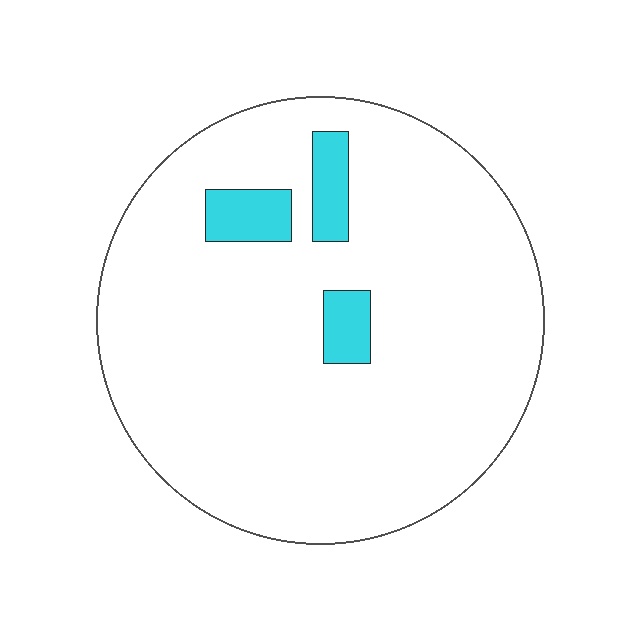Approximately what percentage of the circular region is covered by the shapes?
Approximately 10%.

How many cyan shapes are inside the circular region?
3.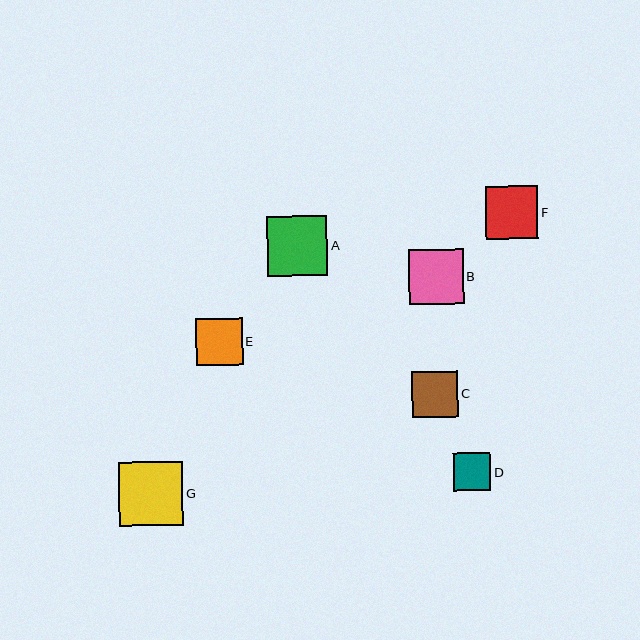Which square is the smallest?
Square D is the smallest with a size of approximately 38 pixels.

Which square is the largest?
Square G is the largest with a size of approximately 64 pixels.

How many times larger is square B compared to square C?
Square B is approximately 1.2 times the size of square C.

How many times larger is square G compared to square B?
Square G is approximately 1.2 times the size of square B.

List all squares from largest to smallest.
From largest to smallest: G, A, B, F, E, C, D.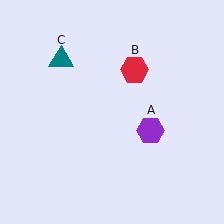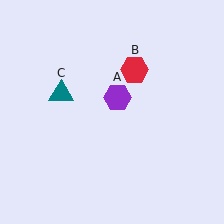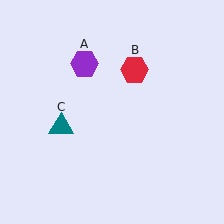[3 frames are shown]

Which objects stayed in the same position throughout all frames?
Red hexagon (object B) remained stationary.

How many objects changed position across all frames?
2 objects changed position: purple hexagon (object A), teal triangle (object C).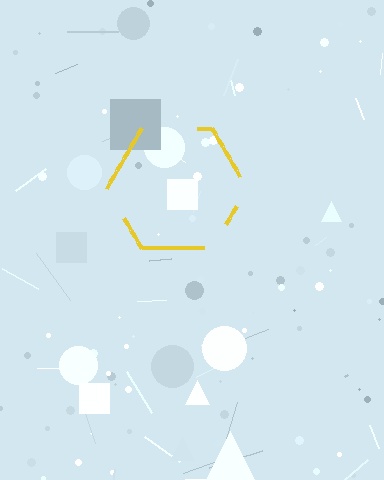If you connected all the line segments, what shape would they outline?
They would outline a hexagon.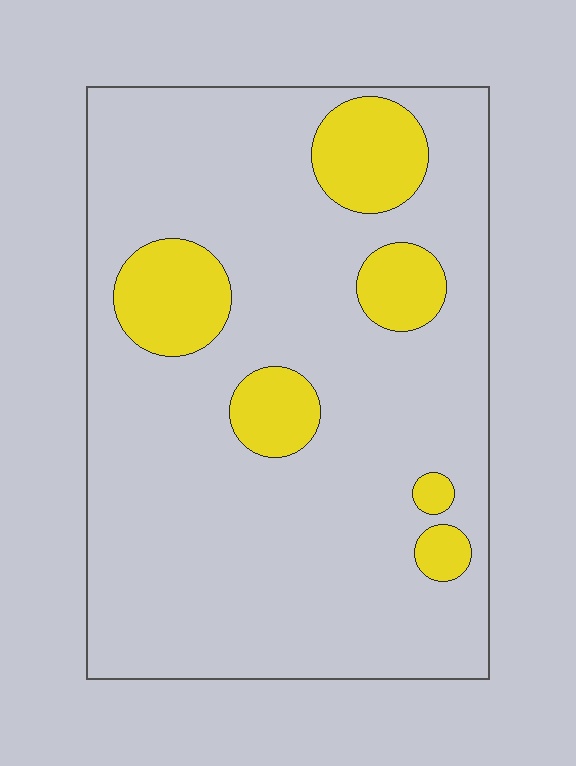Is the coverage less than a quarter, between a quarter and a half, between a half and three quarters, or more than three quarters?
Less than a quarter.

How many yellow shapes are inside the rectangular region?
6.